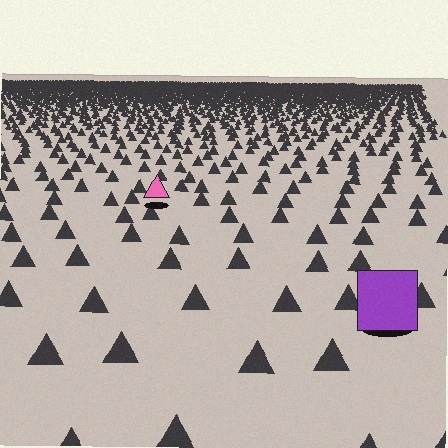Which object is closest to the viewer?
The purple square is closest. The texture marks near it are larger and more spread out.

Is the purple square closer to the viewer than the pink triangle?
Yes. The purple square is closer — you can tell from the texture gradient: the ground texture is coarser near it.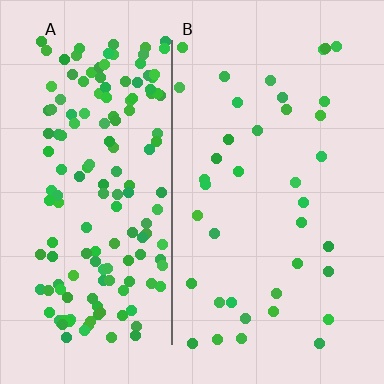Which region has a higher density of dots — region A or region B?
A (the left).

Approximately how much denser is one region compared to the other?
Approximately 4.2× — region A over region B.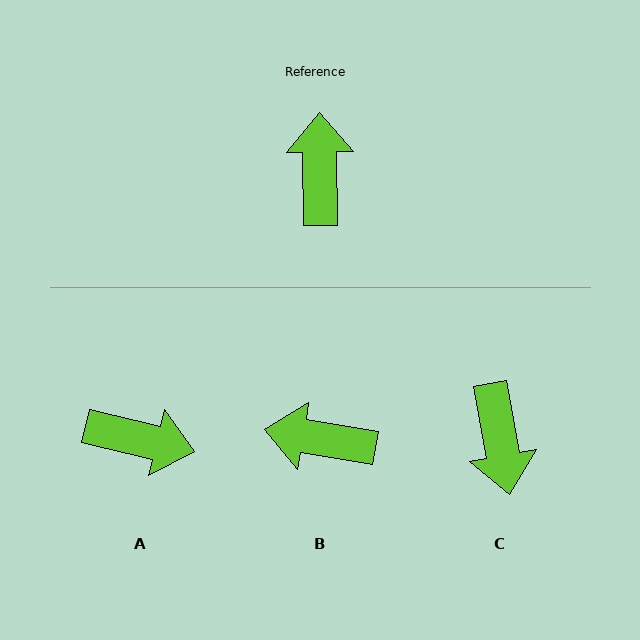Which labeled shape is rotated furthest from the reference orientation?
C, about 170 degrees away.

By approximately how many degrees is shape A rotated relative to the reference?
Approximately 104 degrees clockwise.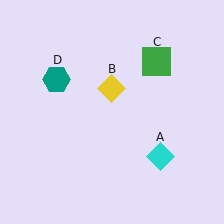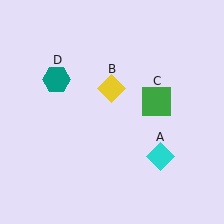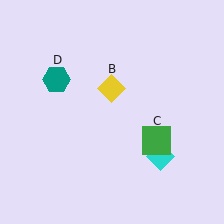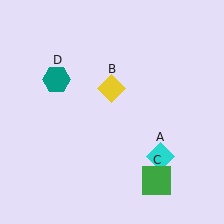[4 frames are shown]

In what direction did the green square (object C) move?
The green square (object C) moved down.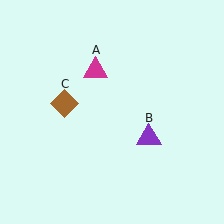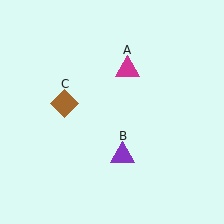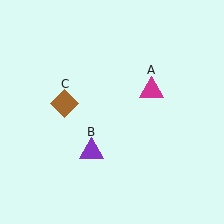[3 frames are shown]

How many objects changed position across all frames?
2 objects changed position: magenta triangle (object A), purple triangle (object B).